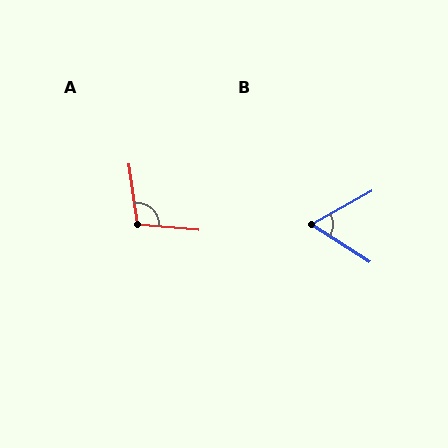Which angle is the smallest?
B, at approximately 62 degrees.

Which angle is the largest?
A, at approximately 103 degrees.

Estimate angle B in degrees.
Approximately 62 degrees.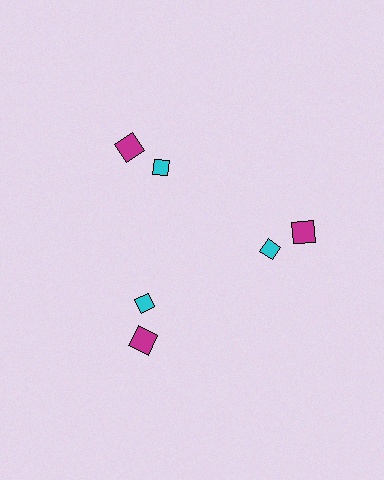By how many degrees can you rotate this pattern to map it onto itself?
The pattern maps onto itself every 120 degrees of rotation.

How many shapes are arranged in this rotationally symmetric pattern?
There are 6 shapes, arranged in 3 groups of 2.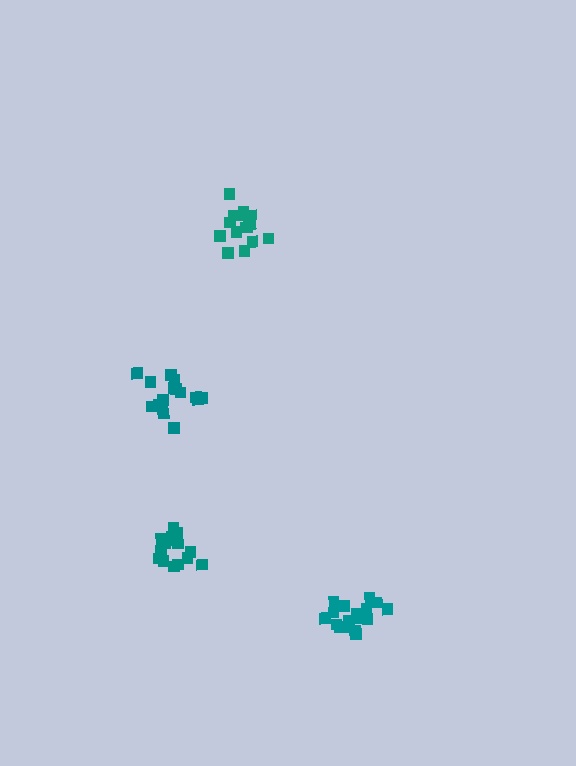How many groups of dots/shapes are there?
There are 4 groups.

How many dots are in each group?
Group 1: 17 dots, Group 2: 17 dots, Group 3: 15 dots, Group 4: 16 dots (65 total).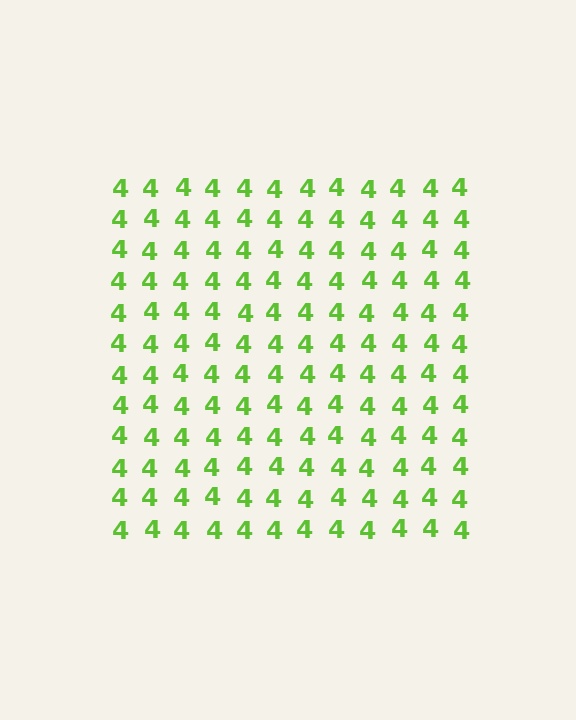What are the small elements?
The small elements are digit 4's.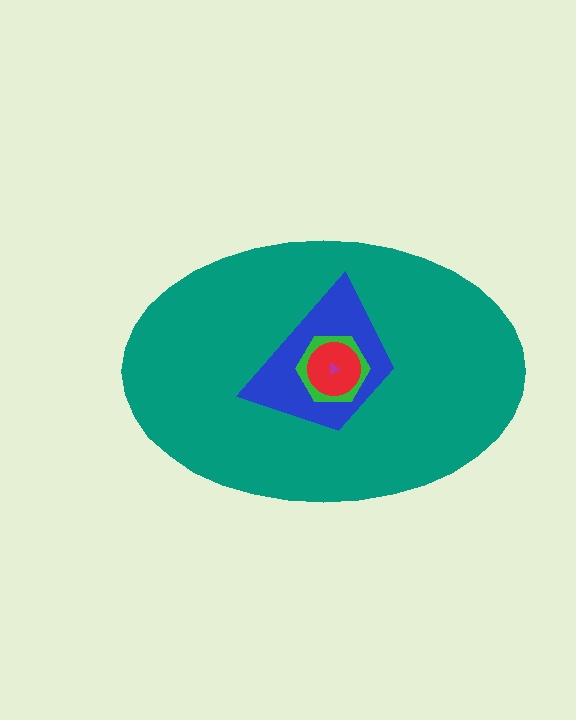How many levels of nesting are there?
5.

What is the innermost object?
The magenta triangle.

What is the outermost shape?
The teal ellipse.